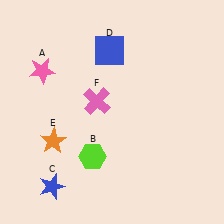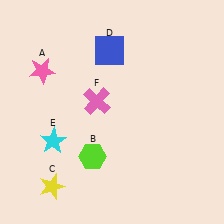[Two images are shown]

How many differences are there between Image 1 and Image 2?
There are 2 differences between the two images.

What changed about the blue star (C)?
In Image 1, C is blue. In Image 2, it changed to yellow.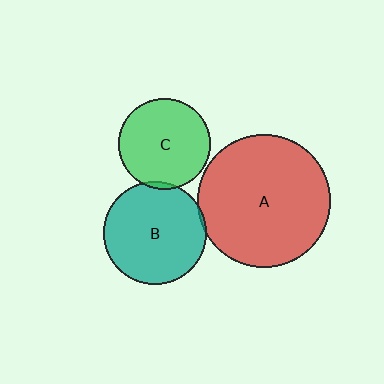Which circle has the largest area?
Circle A (red).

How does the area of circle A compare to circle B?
Approximately 1.7 times.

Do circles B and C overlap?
Yes.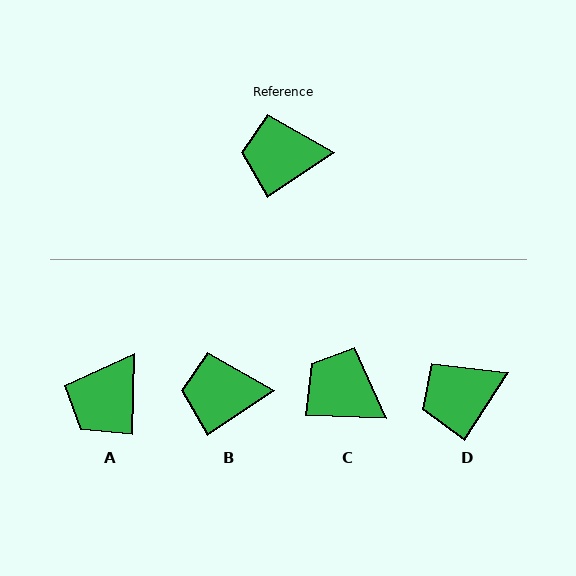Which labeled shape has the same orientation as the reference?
B.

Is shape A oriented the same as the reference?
No, it is off by about 54 degrees.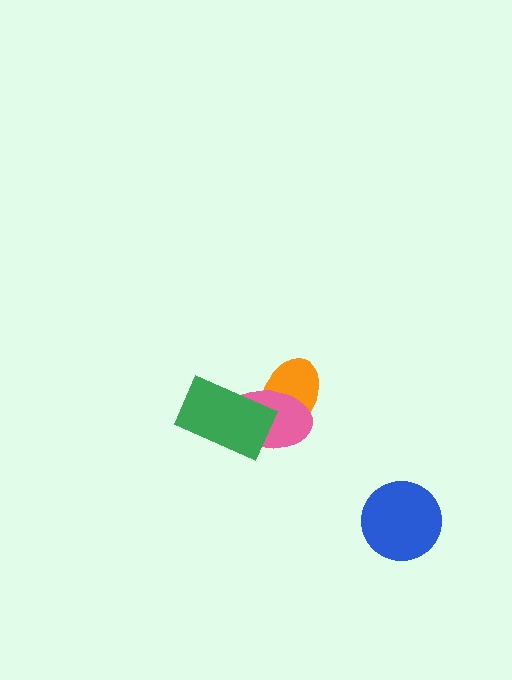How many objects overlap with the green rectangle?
2 objects overlap with the green rectangle.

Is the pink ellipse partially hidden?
Yes, it is partially covered by another shape.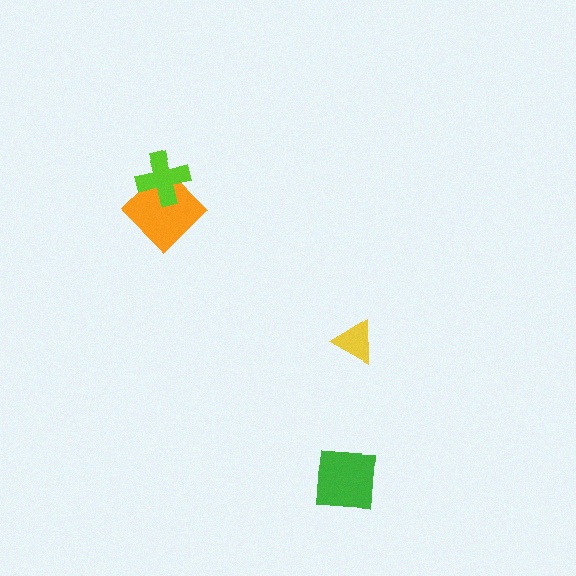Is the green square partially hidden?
No, no other shape covers it.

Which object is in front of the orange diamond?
The lime cross is in front of the orange diamond.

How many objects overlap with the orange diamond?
1 object overlaps with the orange diamond.